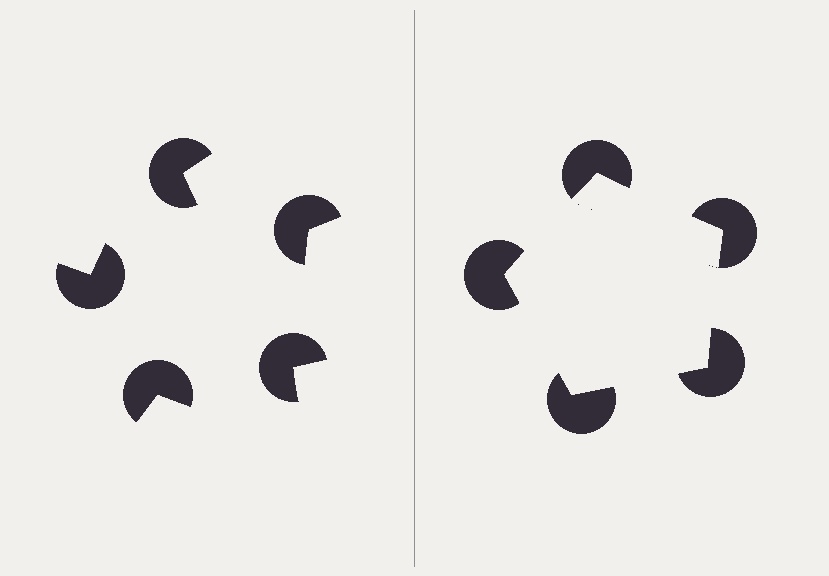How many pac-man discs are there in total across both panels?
10 — 5 on each side.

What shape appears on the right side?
An illusory pentagon.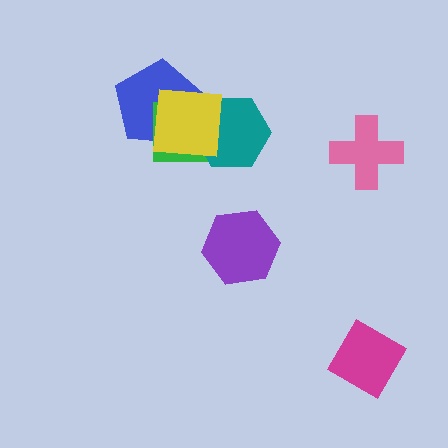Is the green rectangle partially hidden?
Yes, it is partially covered by another shape.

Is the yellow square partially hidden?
No, no other shape covers it.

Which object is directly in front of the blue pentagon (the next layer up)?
The green rectangle is directly in front of the blue pentagon.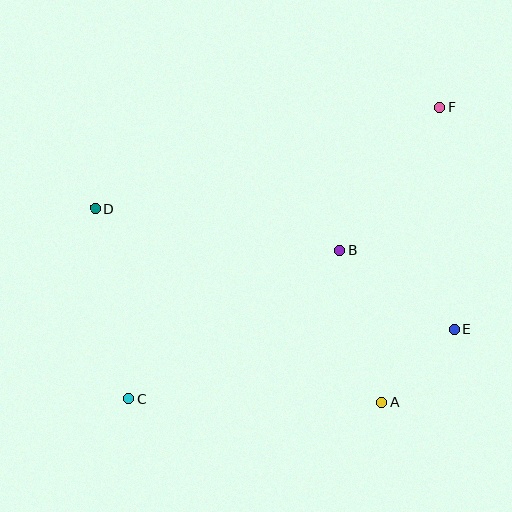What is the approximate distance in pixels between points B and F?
The distance between B and F is approximately 176 pixels.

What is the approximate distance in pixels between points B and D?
The distance between B and D is approximately 248 pixels.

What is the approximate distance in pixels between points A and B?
The distance between A and B is approximately 158 pixels.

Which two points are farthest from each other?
Points C and F are farthest from each other.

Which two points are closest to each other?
Points A and E are closest to each other.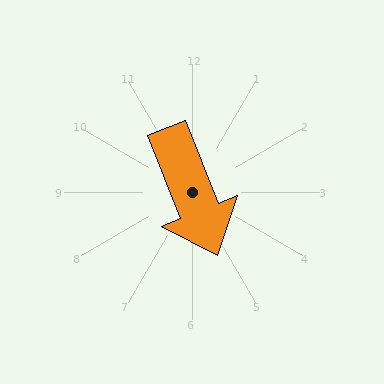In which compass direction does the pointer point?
South.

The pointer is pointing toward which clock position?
Roughly 5 o'clock.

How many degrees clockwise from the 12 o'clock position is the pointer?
Approximately 158 degrees.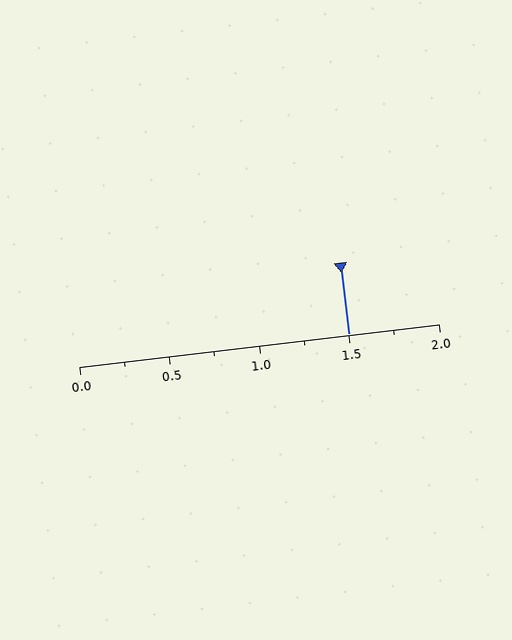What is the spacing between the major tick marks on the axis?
The major ticks are spaced 0.5 apart.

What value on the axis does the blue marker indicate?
The marker indicates approximately 1.5.